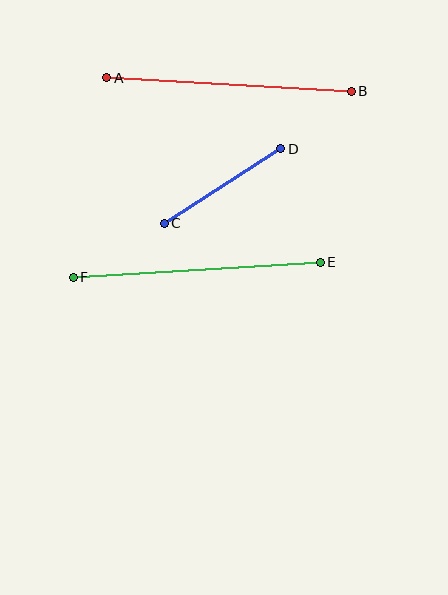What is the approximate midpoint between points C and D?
The midpoint is at approximately (223, 186) pixels.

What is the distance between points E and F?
The distance is approximately 247 pixels.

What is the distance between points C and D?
The distance is approximately 138 pixels.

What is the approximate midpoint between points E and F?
The midpoint is at approximately (197, 270) pixels.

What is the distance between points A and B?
The distance is approximately 245 pixels.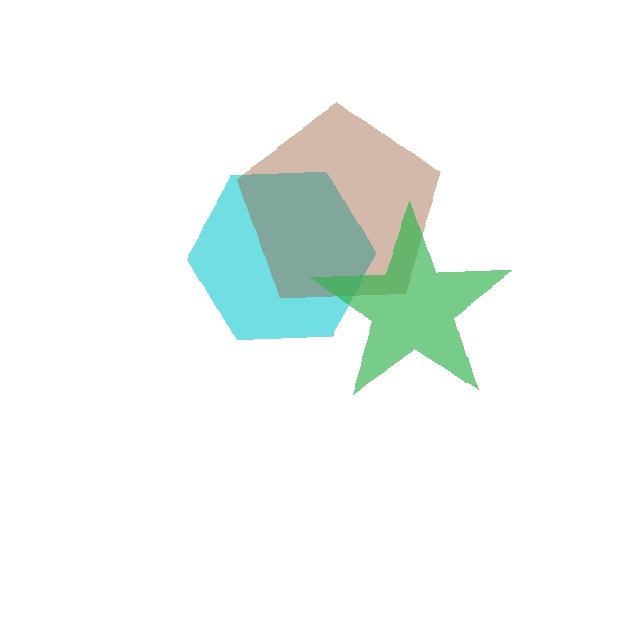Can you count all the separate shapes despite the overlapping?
Yes, there are 3 separate shapes.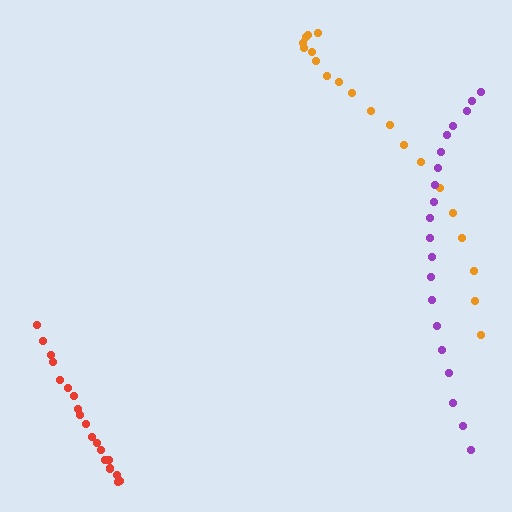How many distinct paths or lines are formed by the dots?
There are 3 distinct paths.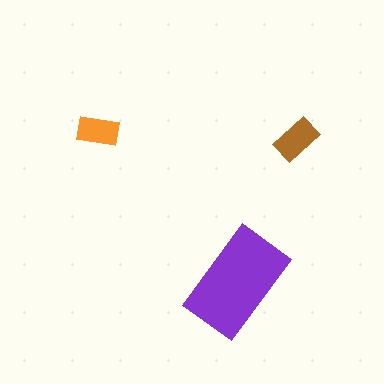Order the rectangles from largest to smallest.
the purple one, the brown one, the orange one.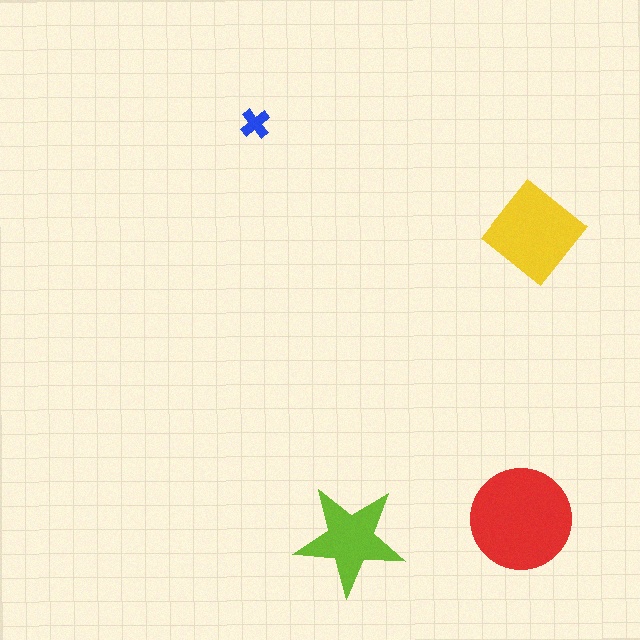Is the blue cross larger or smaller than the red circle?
Smaller.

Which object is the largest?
The red circle.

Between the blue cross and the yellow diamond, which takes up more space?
The yellow diamond.